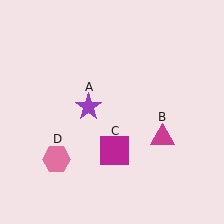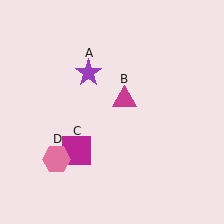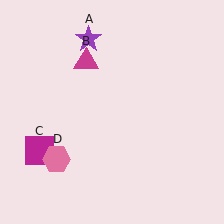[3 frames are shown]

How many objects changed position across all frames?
3 objects changed position: purple star (object A), magenta triangle (object B), magenta square (object C).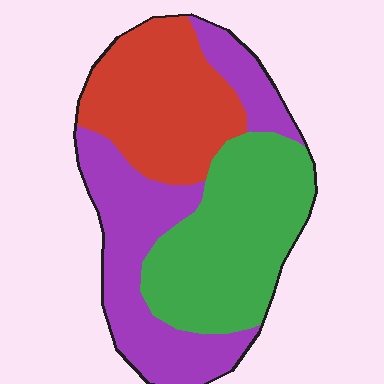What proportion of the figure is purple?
Purple takes up about one third (1/3) of the figure.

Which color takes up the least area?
Red, at roughly 30%.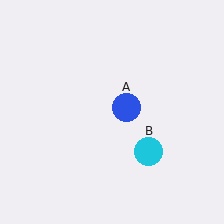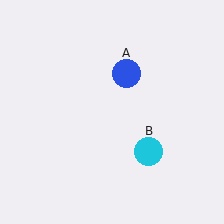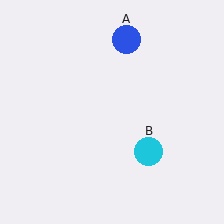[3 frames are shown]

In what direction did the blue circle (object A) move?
The blue circle (object A) moved up.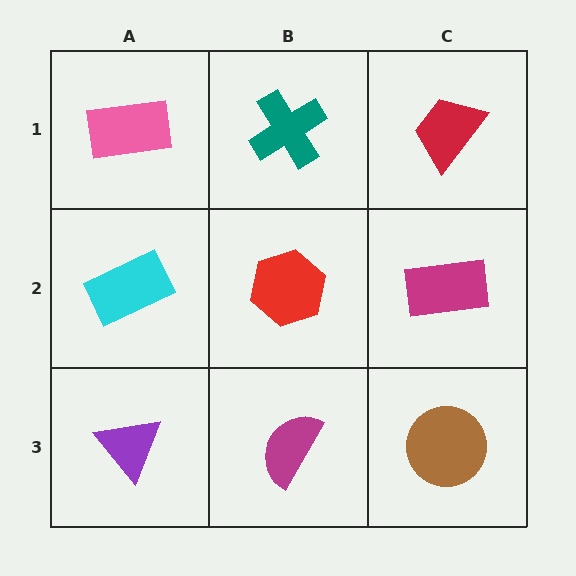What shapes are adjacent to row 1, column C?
A magenta rectangle (row 2, column C), a teal cross (row 1, column B).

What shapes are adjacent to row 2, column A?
A pink rectangle (row 1, column A), a purple triangle (row 3, column A), a red hexagon (row 2, column B).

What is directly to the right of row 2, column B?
A magenta rectangle.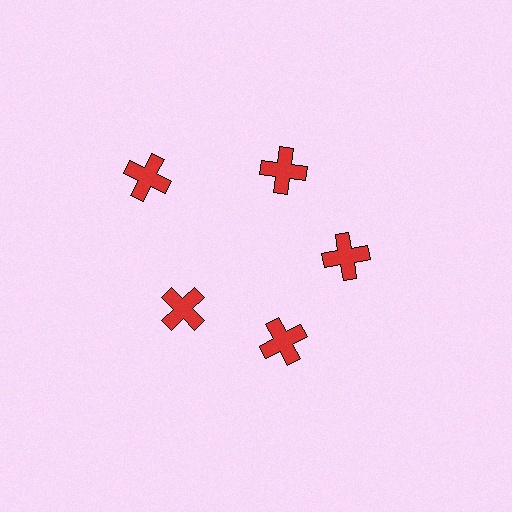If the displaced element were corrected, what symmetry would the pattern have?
It would have 5-fold rotational symmetry — the pattern would map onto itself every 72 degrees.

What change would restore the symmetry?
The symmetry would be restored by moving it inward, back onto the ring so that all 5 crosses sit at equal angles and equal distance from the center.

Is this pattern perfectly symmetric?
No. The 5 red crosses are arranged in a ring, but one element near the 10 o'clock position is pushed outward from the center, breaking the 5-fold rotational symmetry.